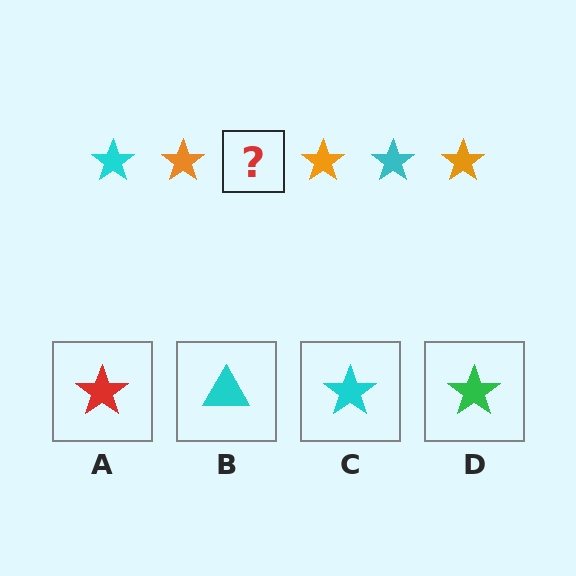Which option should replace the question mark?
Option C.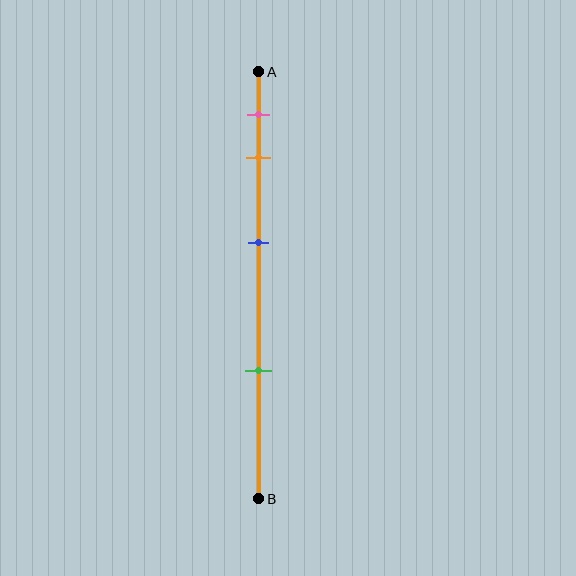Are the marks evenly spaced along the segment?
No, the marks are not evenly spaced.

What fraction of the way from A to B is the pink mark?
The pink mark is approximately 10% (0.1) of the way from A to B.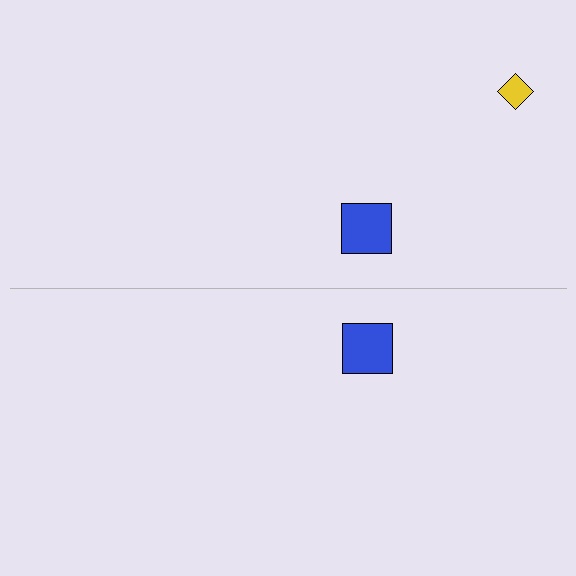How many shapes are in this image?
There are 3 shapes in this image.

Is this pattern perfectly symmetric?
No, the pattern is not perfectly symmetric. A yellow diamond is missing from the bottom side.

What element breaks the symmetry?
A yellow diamond is missing from the bottom side.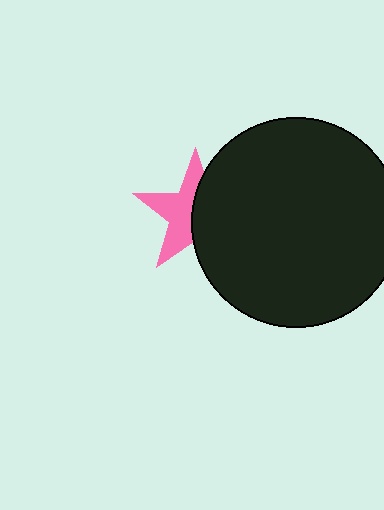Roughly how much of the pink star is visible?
About half of it is visible (roughly 51%).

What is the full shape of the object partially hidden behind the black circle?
The partially hidden object is a pink star.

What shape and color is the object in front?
The object in front is a black circle.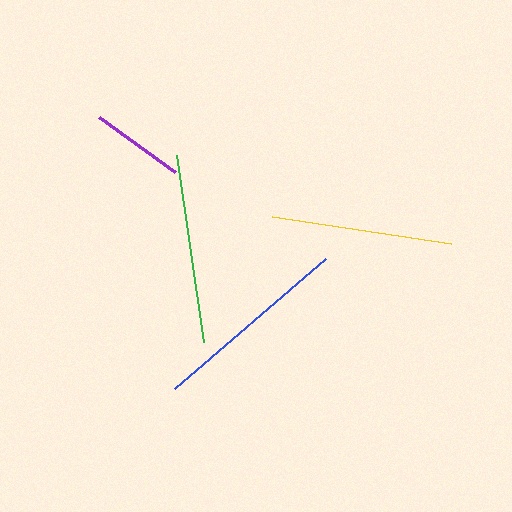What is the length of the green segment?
The green segment is approximately 189 pixels long.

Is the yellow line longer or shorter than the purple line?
The yellow line is longer than the purple line.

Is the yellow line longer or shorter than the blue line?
The blue line is longer than the yellow line.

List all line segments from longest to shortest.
From longest to shortest: blue, green, yellow, purple.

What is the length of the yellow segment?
The yellow segment is approximately 181 pixels long.